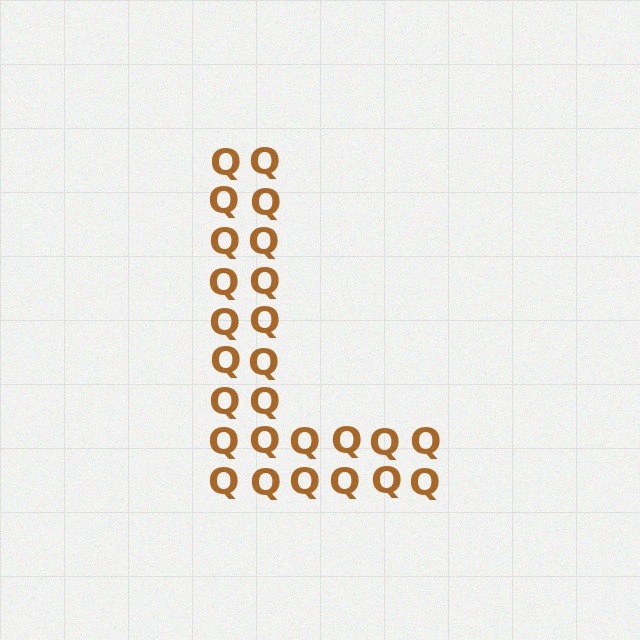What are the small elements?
The small elements are letter Q's.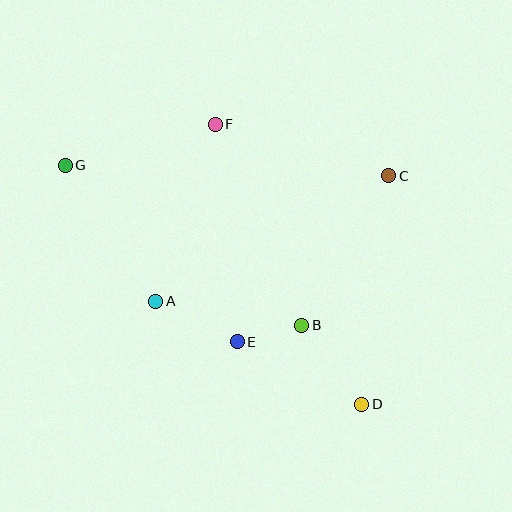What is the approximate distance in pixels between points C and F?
The distance between C and F is approximately 181 pixels.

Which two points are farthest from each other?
Points D and G are farthest from each other.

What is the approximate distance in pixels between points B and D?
The distance between B and D is approximately 99 pixels.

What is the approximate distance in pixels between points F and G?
The distance between F and G is approximately 156 pixels.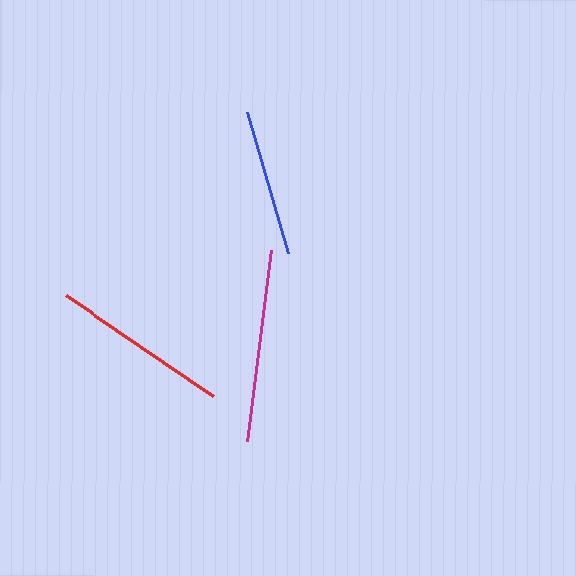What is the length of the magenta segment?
The magenta segment is approximately 192 pixels long.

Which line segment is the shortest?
The blue line is the shortest at approximately 146 pixels.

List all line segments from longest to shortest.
From longest to shortest: magenta, red, blue.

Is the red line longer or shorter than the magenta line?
The magenta line is longer than the red line.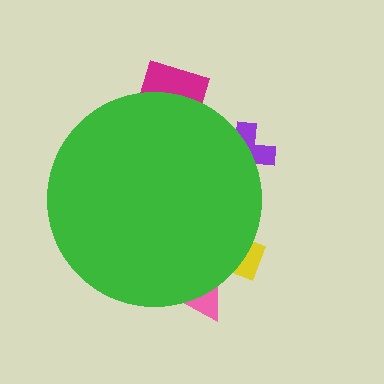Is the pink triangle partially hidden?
Yes, the pink triangle is partially hidden behind the green circle.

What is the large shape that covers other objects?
A green circle.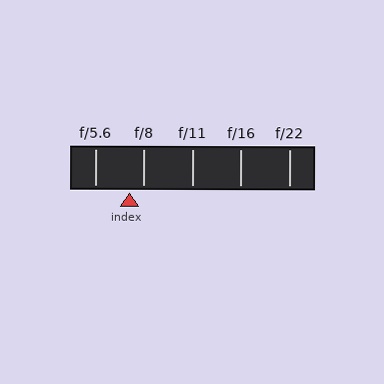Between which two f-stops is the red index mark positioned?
The index mark is between f/5.6 and f/8.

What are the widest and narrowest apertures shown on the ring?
The widest aperture shown is f/5.6 and the narrowest is f/22.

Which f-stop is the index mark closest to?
The index mark is closest to f/8.